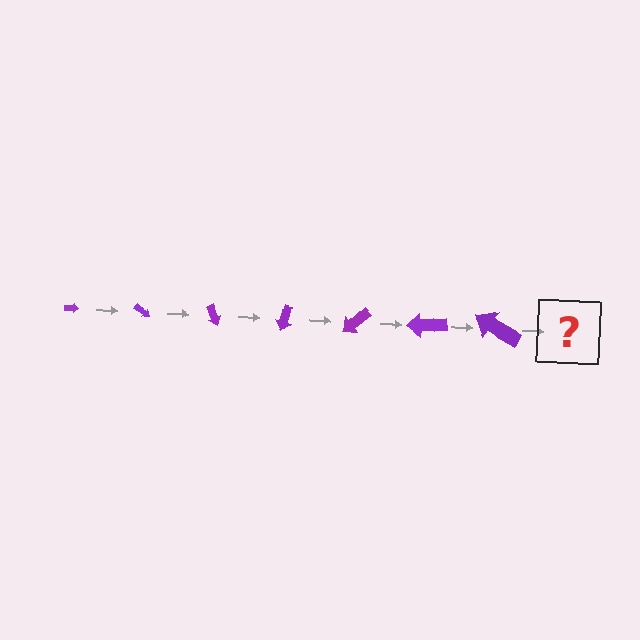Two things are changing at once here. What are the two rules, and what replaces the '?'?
The two rules are that the arrow grows larger each step and it rotates 35 degrees each step. The '?' should be an arrow, larger than the previous one and rotated 245 degrees from the start.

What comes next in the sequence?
The next element should be an arrow, larger than the previous one and rotated 245 degrees from the start.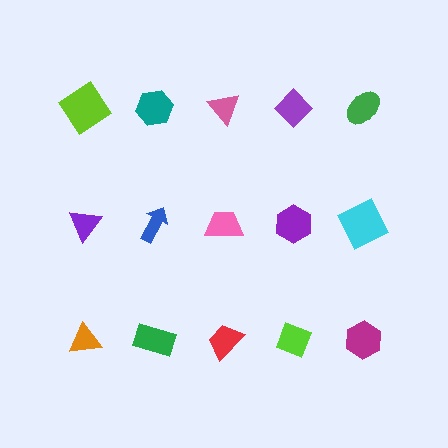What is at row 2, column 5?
A cyan square.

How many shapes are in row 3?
5 shapes.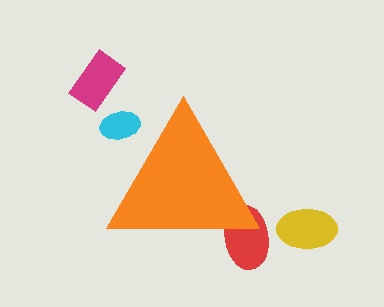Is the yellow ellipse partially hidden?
No, the yellow ellipse is fully visible.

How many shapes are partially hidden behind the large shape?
2 shapes are partially hidden.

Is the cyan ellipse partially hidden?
Yes, the cyan ellipse is partially hidden behind the orange triangle.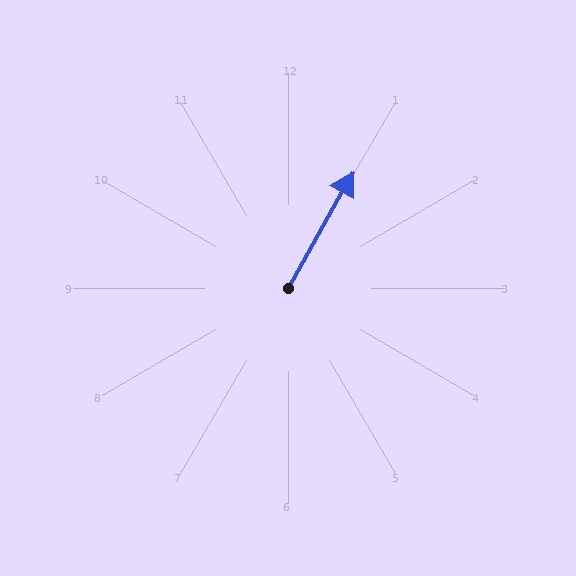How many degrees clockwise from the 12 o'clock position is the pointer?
Approximately 29 degrees.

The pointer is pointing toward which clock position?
Roughly 1 o'clock.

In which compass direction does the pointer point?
Northeast.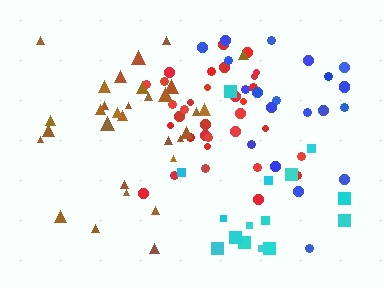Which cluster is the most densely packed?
Red.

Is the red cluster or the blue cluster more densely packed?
Red.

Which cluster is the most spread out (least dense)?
Blue.